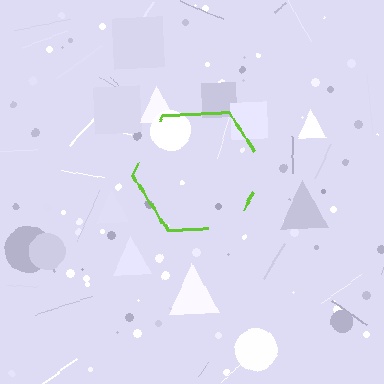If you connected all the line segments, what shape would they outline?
They would outline a hexagon.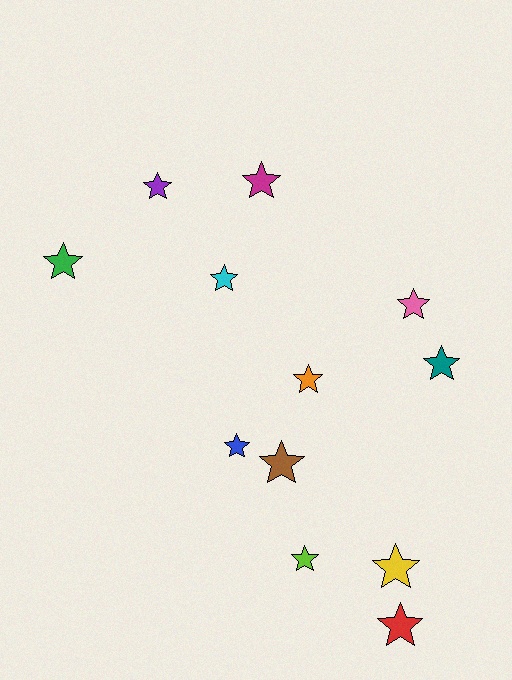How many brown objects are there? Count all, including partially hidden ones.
There is 1 brown object.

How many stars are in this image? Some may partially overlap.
There are 12 stars.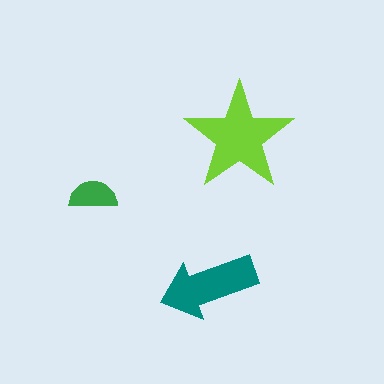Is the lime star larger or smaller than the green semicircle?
Larger.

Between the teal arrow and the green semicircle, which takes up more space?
The teal arrow.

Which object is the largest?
The lime star.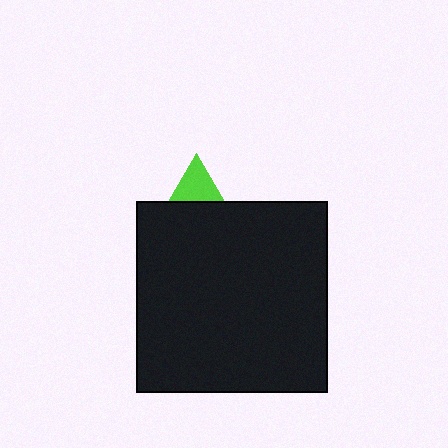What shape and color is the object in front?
The object in front is a black rectangle.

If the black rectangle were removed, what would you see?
You would see the complete lime triangle.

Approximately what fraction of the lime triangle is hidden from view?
Roughly 68% of the lime triangle is hidden behind the black rectangle.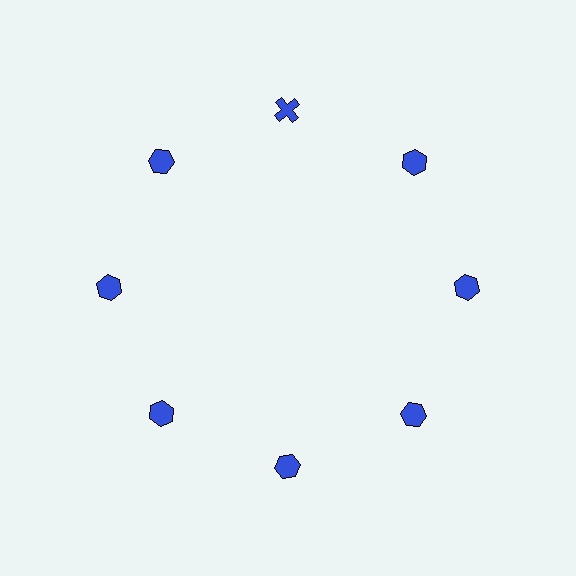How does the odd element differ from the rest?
It has a different shape: cross instead of hexagon.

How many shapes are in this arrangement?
There are 8 shapes arranged in a ring pattern.